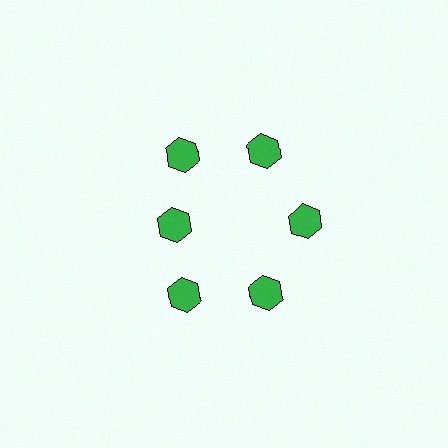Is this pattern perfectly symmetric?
No. The 6 green hexagons are arranged in a ring, but one element near the 9 o'clock position is pulled inward toward the center, breaking the 6-fold rotational symmetry.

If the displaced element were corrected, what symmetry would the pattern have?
It would have 6-fold rotational symmetry — the pattern would map onto itself every 60 degrees.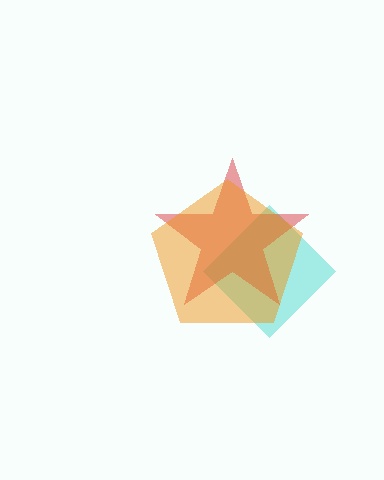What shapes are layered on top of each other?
The layered shapes are: a cyan diamond, a red star, an orange pentagon.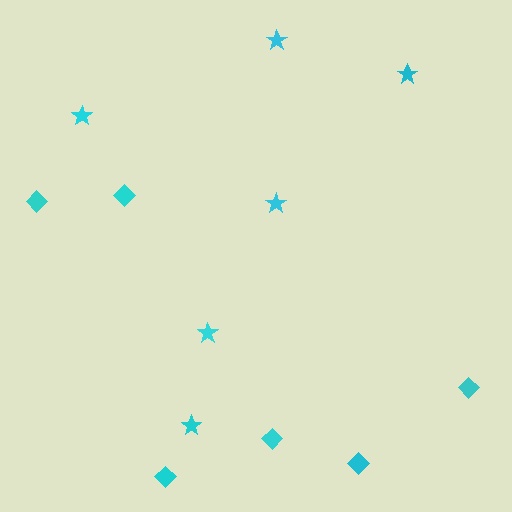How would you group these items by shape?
There are 2 groups: one group of diamonds (6) and one group of stars (6).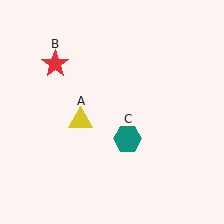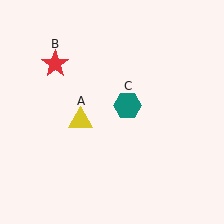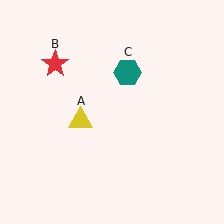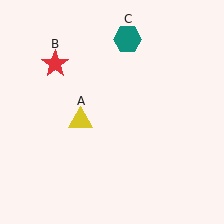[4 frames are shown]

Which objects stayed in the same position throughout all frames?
Yellow triangle (object A) and red star (object B) remained stationary.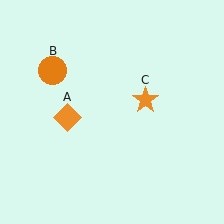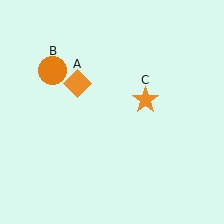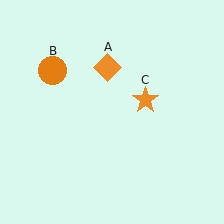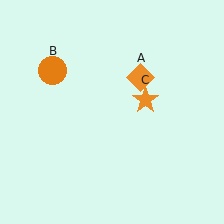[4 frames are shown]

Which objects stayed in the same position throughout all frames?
Orange circle (object B) and orange star (object C) remained stationary.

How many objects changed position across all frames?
1 object changed position: orange diamond (object A).